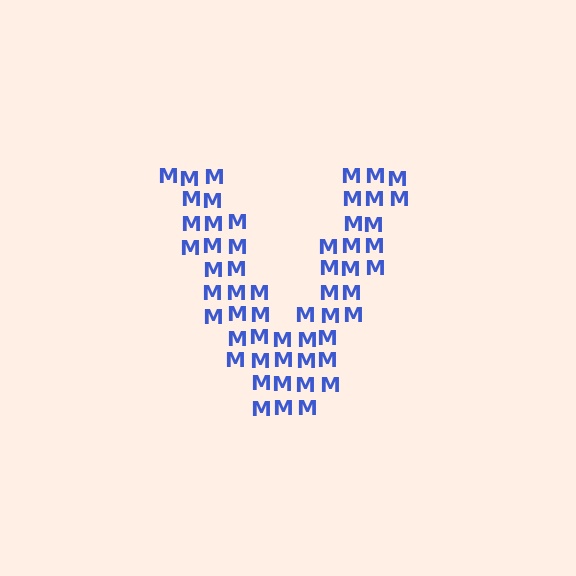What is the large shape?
The large shape is the letter V.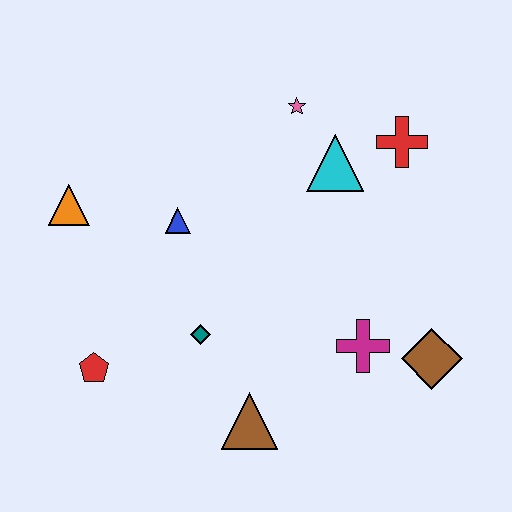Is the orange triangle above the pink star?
No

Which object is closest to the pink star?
The cyan triangle is closest to the pink star.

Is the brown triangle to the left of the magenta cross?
Yes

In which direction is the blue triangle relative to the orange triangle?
The blue triangle is to the right of the orange triangle.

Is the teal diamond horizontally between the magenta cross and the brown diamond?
No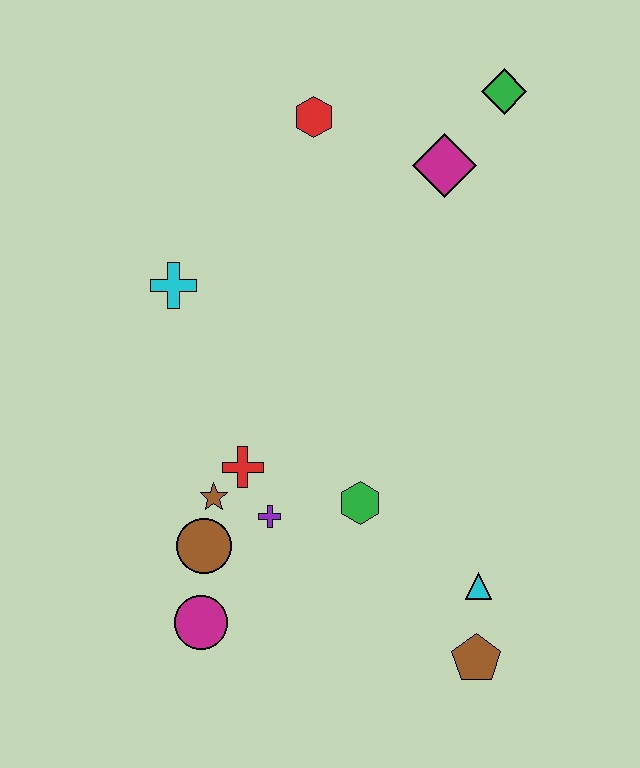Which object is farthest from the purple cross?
The green diamond is farthest from the purple cross.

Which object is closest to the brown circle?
The brown star is closest to the brown circle.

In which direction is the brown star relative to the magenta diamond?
The brown star is below the magenta diamond.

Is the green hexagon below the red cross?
Yes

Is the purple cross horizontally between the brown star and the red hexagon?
Yes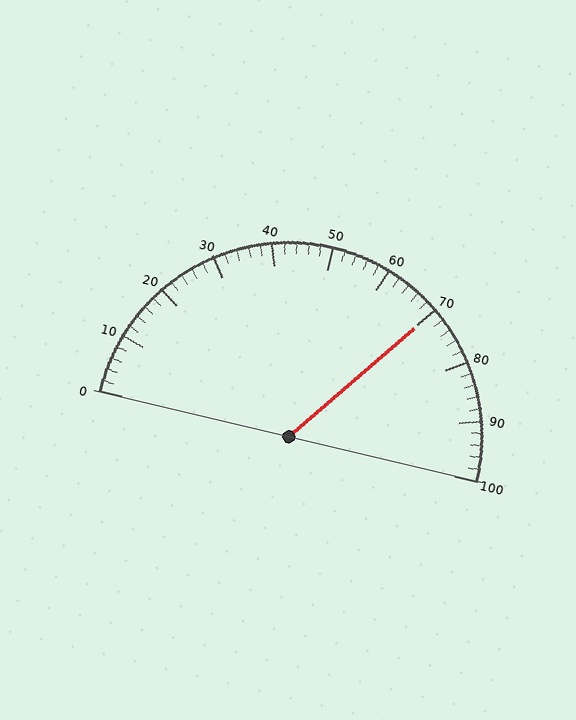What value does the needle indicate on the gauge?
The needle indicates approximately 70.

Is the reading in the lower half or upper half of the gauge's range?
The reading is in the upper half of the range (0 to 100).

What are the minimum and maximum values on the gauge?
The gauge ranges from 0 to 100.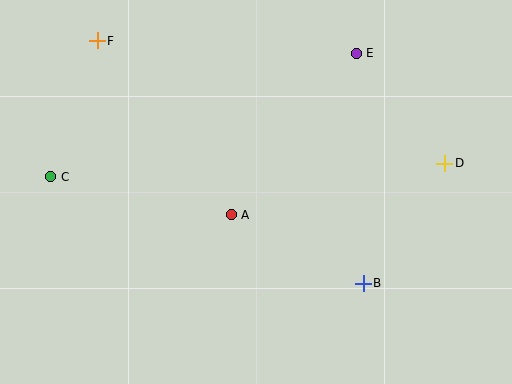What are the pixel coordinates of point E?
Point E is at (356, 53).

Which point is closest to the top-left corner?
Point F is closest to the top-left corner.